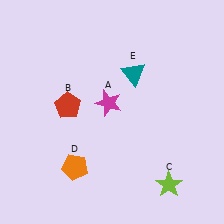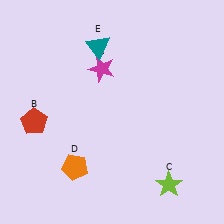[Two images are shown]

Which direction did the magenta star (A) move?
The magenta star (A) moved up.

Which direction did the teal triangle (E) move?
The teal triangle (E) moved left.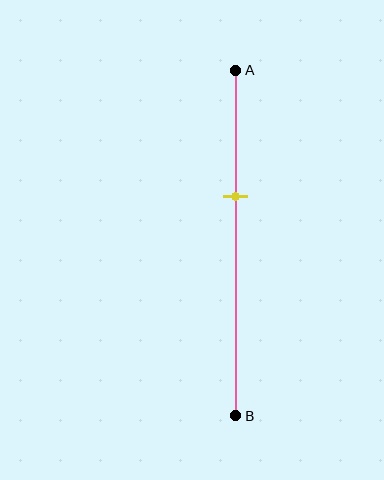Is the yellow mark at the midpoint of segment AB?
No, the mark is at about 35% from A, not at the 50% midpoint.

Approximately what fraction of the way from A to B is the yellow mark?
The yellow mark is approximately 35% of the way from A to B.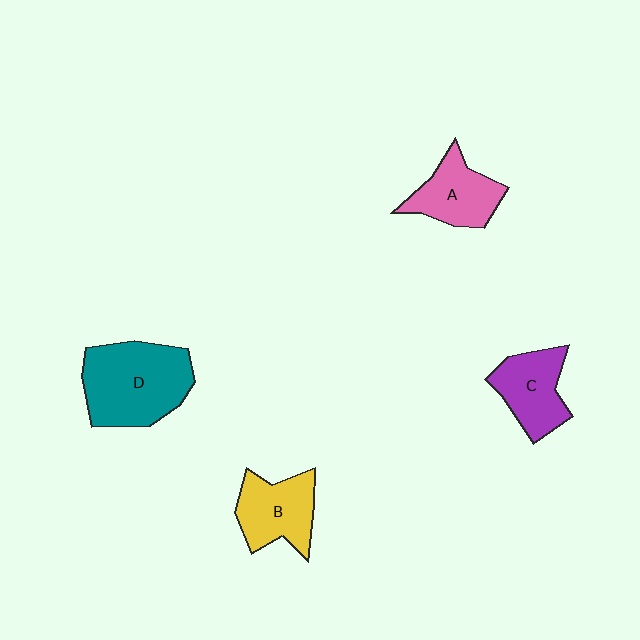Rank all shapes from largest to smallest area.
From largest to smallest: D (teal), B (yellow), C (purple), A (pink).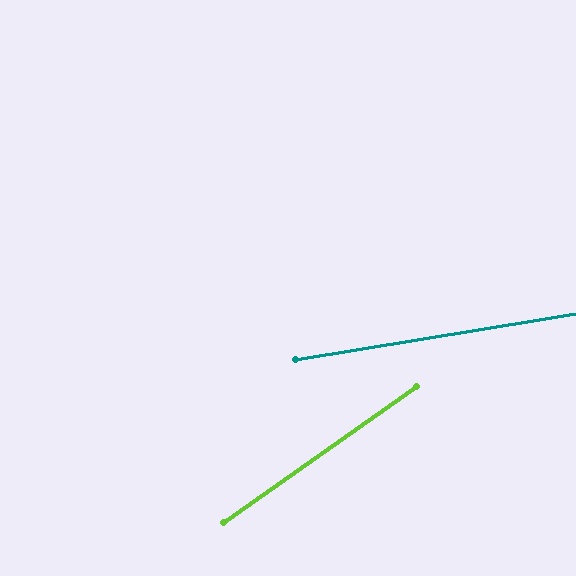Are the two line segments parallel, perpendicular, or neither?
Neither parallel nor perpendicular — they differ by about 26°.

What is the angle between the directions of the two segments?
Approximately 26 degrees.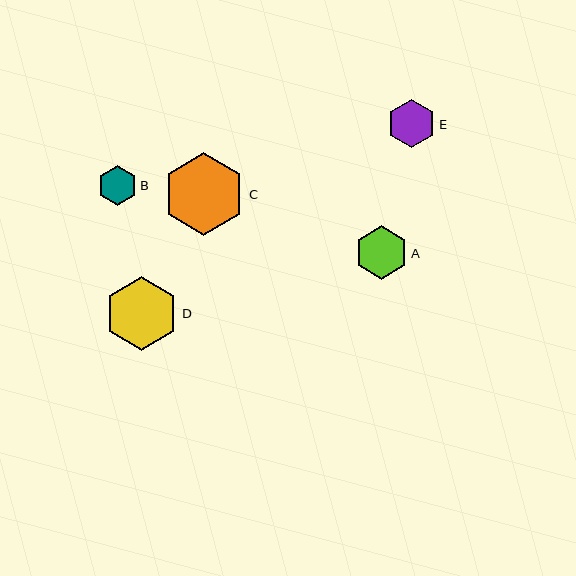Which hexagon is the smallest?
Hexagon B is the smallest with a size of approximately 39 pixels.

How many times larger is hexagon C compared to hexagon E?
Hexagon C is approximately 1.7 times the size of hexagon E.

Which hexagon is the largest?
Hexagon C is the largest with a size of approximately 83 pixels.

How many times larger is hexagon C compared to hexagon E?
Hexagon C is approximately 1.7 times the size of hexagon E.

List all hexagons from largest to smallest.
From largest to smallest: C, D, A, E, B.